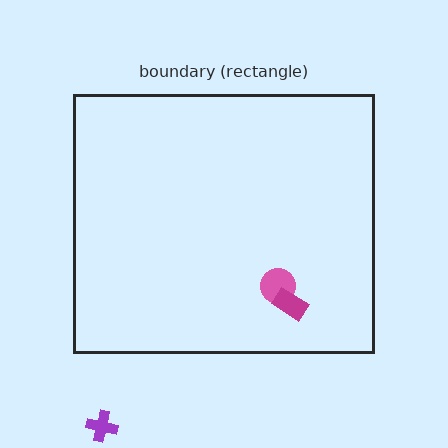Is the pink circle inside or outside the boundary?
Inside.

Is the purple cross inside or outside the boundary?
Outside.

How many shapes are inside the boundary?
2 inside, 1 outside.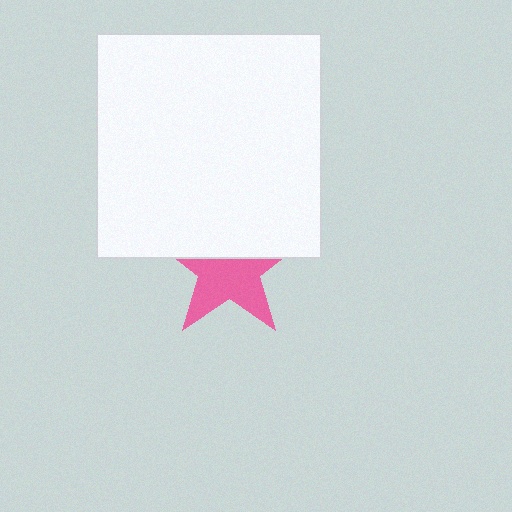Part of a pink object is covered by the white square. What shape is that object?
It is a star.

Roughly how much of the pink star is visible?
About half of it is visible (roughly 55%).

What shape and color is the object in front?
The object in front is a white square.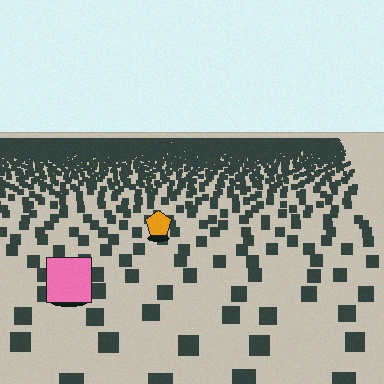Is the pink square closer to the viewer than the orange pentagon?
Yes. The pink square is closer — you can tell from the texture gradient: the ground texture is coarser near it.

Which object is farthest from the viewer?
The orange pentagon is farthest from the viewer. It appears smaller and the ground texture around it is denser.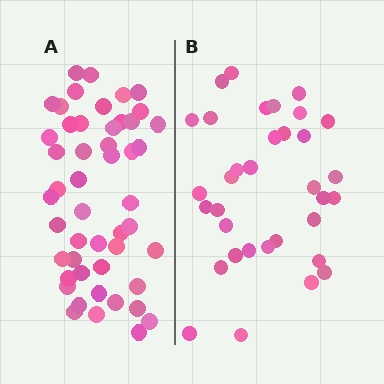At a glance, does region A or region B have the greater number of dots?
Region A (the left region) has more dots.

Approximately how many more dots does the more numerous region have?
Region A has approximately 15 more dots than region B.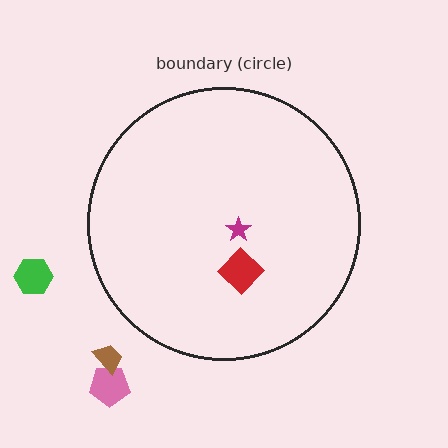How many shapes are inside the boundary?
2 inside, 4 outside.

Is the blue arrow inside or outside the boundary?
Outside.